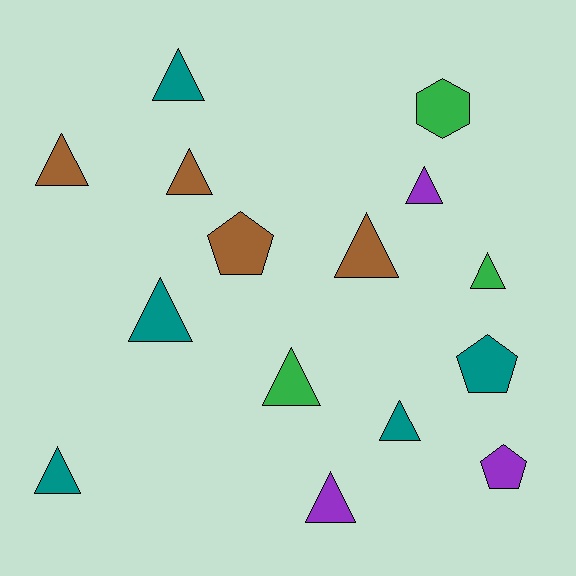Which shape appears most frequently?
Triangle, with 11 objects.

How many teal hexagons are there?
There are no teal hexagons.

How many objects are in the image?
There are 15 objects.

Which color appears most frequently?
Teal, with 5 objects.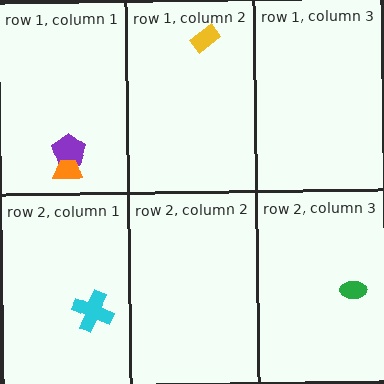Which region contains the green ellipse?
The row 2, column 3 region.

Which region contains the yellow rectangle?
The row 1, column 2 region.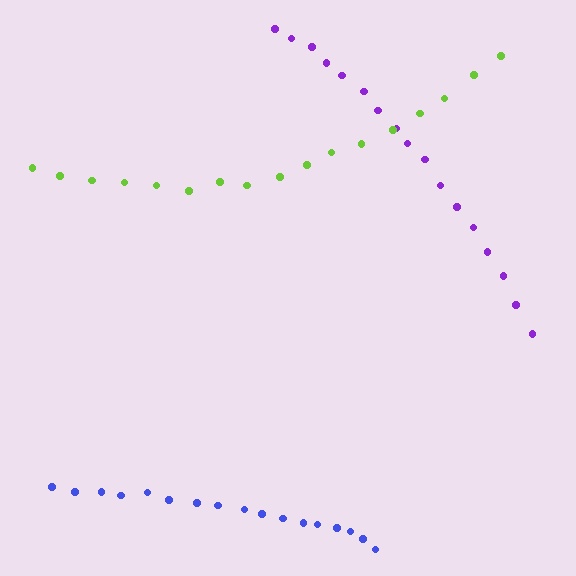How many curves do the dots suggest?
There are 3 distinct paths.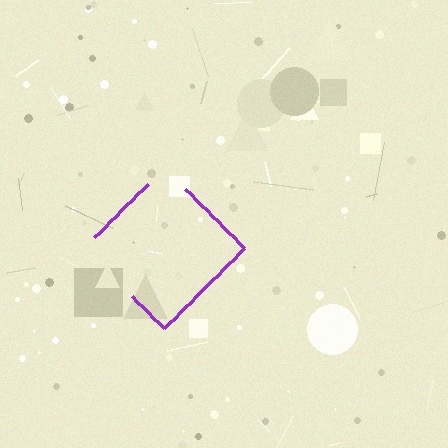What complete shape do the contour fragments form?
The contour fragments form a diamond.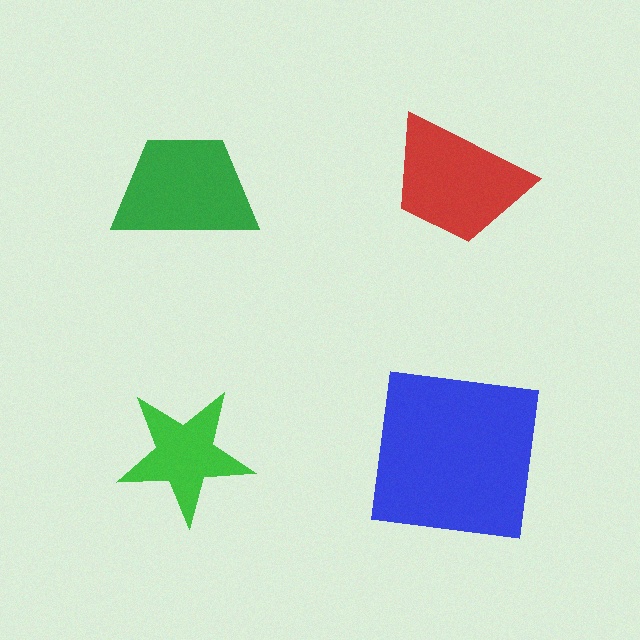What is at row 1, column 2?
A red trapezoid.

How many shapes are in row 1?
2 shapes.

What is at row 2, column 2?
A blue square.